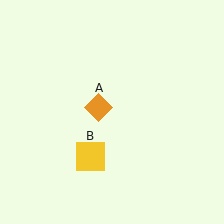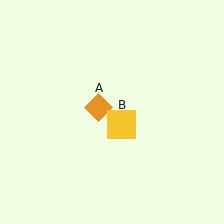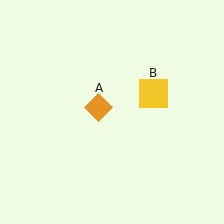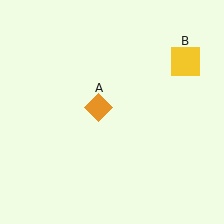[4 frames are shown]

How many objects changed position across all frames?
1 object changed position: yellow square (object B).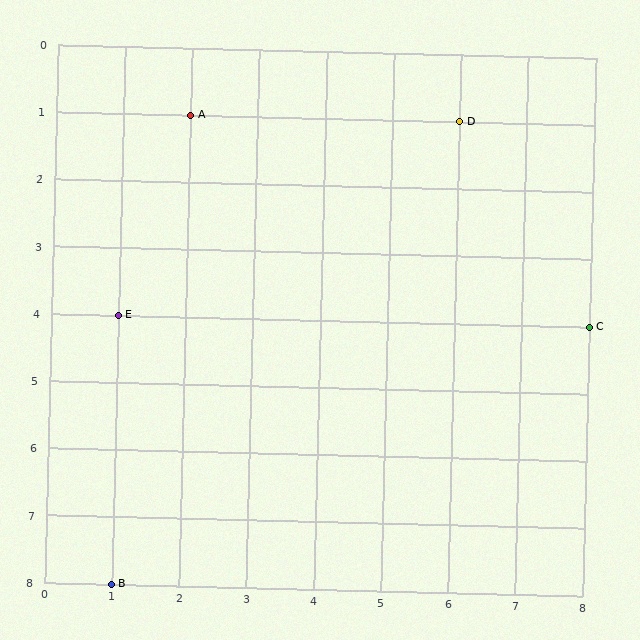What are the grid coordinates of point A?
Point A is at grid coordinates (2, 1).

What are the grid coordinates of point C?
Point C is at grid coordinates (8, 4).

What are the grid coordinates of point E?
Point E is at grid coordinates (1, 4).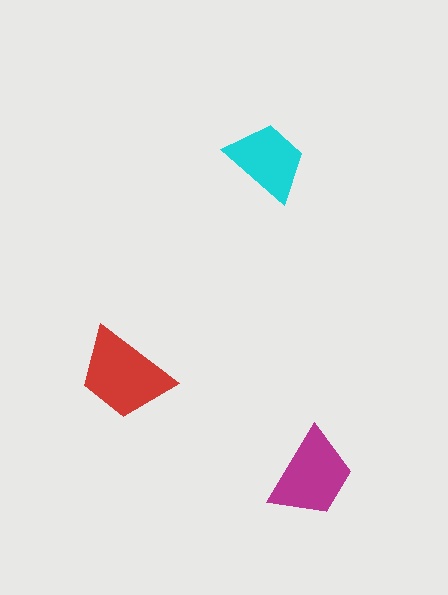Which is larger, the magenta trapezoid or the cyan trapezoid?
The magenta one.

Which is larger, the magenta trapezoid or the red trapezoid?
The red one.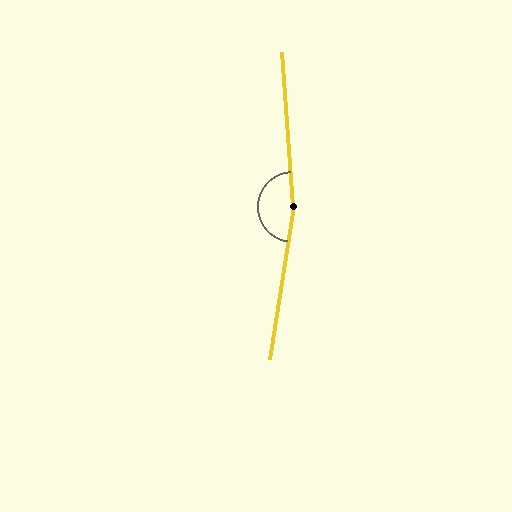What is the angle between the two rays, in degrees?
Approximately 167 degrees.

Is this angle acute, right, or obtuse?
It is obtuse.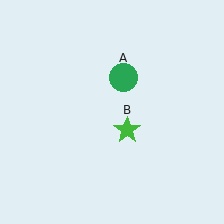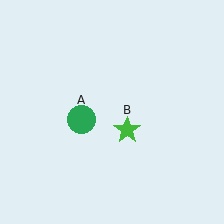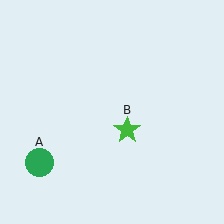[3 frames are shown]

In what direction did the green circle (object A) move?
The green circle (object A) moved down and to the left.